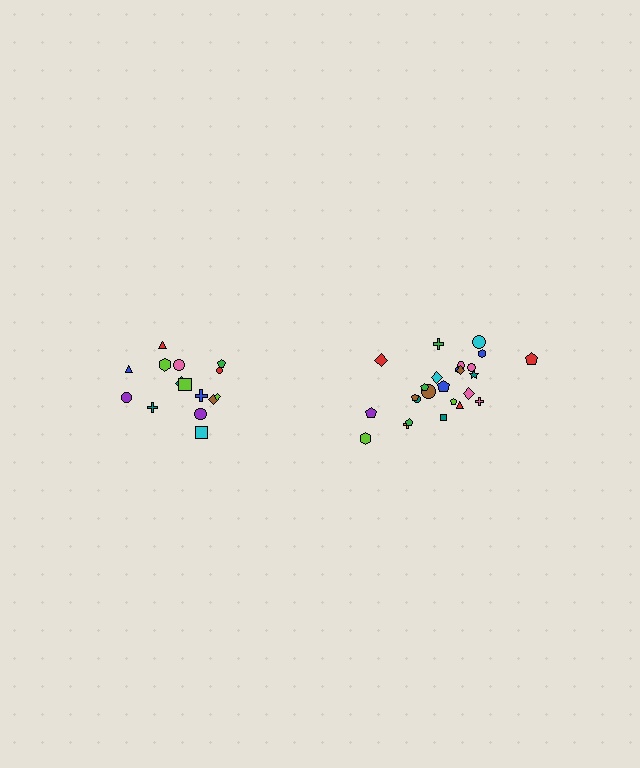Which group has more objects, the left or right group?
The right group.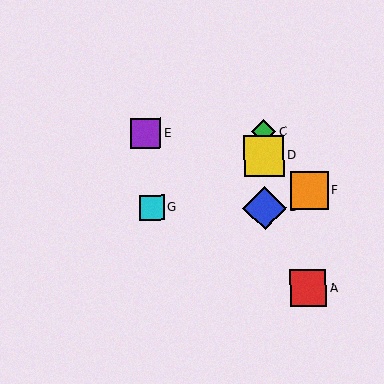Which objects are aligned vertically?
Objects B, C, D are aligned vertically.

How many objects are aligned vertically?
3 objects (B, C, D) are aligned vertically.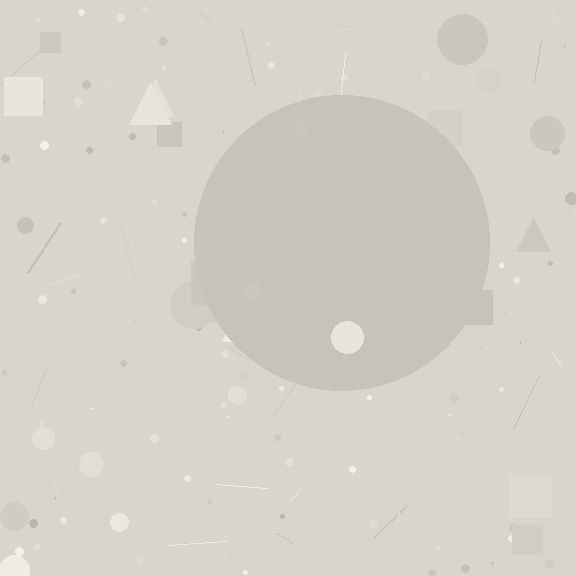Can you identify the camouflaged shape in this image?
The camouflaged shape is a circle.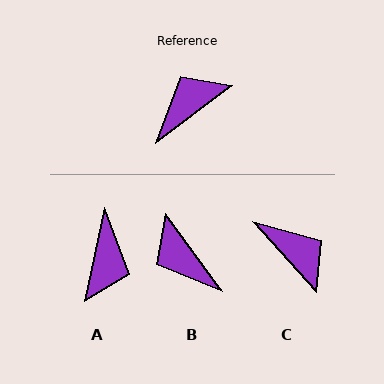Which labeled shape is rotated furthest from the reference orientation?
A, about 139 degrees away.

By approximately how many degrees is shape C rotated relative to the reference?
Approximately 85 degrees clockwise.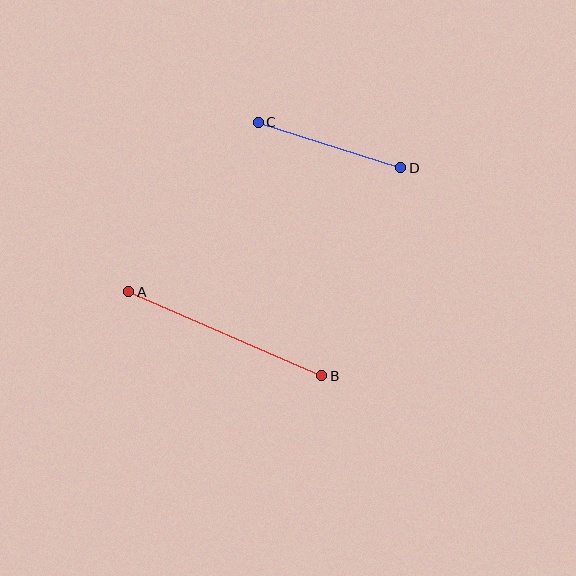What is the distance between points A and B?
The distance is approximately 210 pixels.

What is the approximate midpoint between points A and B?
The midpoint is at approximately (225, 334) pixels.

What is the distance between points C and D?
The distance is approximately 150 pixels.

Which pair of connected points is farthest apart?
Points A and B are farthest apart.